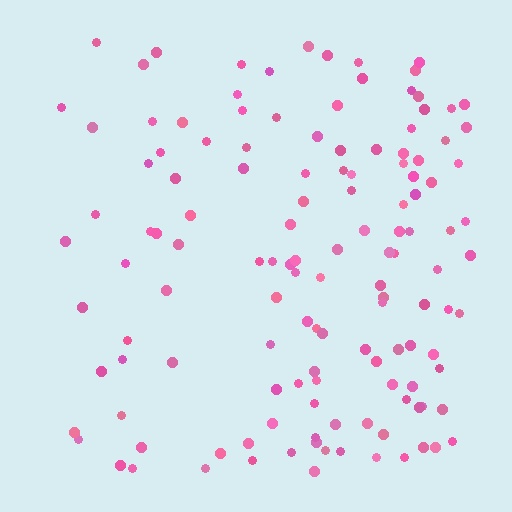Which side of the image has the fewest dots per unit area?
The left.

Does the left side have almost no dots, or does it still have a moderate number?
Still a moderate number, just noticeably fewer than the right.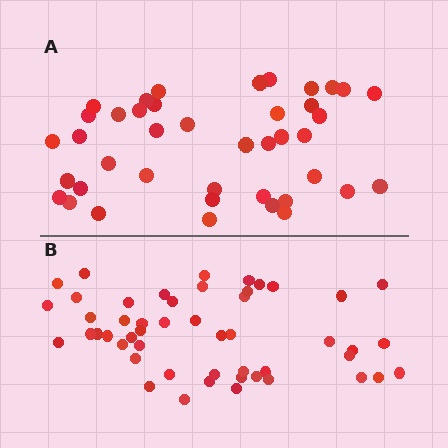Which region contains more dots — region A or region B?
Region B (the bottom region) has more dots.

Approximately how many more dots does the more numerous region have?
Region B has roughly 8 or so more dots than region A.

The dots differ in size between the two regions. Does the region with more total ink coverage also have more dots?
No. Region A has more total ink coverage because its dots are larger, but region B actually contains more individual dots. Total area can be misleading — the number of items is what matters here.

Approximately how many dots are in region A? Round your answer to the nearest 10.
About 40 dots. (The exact count is 41, which rounds to 40.)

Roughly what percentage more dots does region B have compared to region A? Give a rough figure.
About 20% more.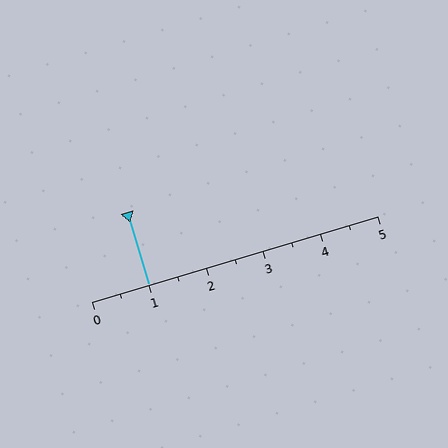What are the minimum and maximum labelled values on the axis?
The axis runs from 0 to 5.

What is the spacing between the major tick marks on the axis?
The major ticks are spaced 1 apart.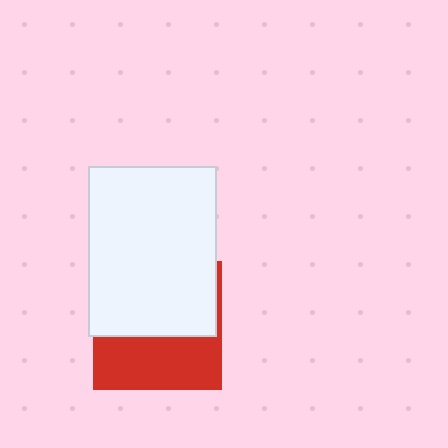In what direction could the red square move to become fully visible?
The red square could move down. That would shift it out from behind the white rectangle entirely.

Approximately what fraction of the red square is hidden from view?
Roughly 58% of the red square is hidden behind the white rectangle.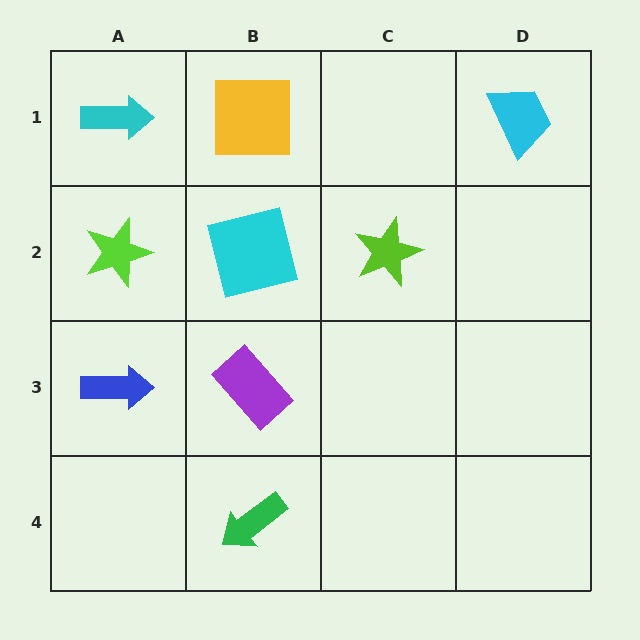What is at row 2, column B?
A cyan square.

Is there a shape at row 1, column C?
No, that cell is empty.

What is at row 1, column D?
A cyan trapezoid.